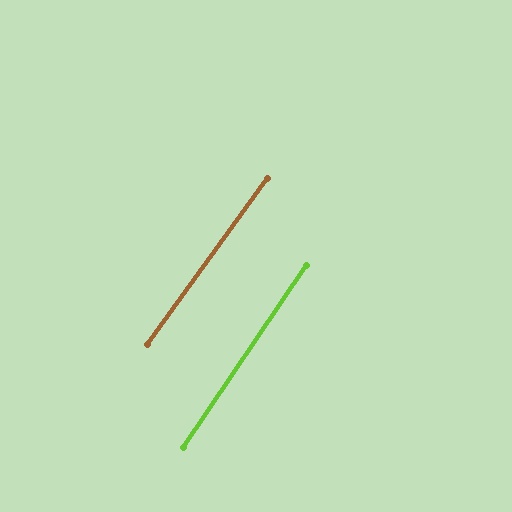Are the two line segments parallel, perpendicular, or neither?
Parallel — their directions differ by only 1.8°.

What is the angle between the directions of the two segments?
Approximately 2 degrees.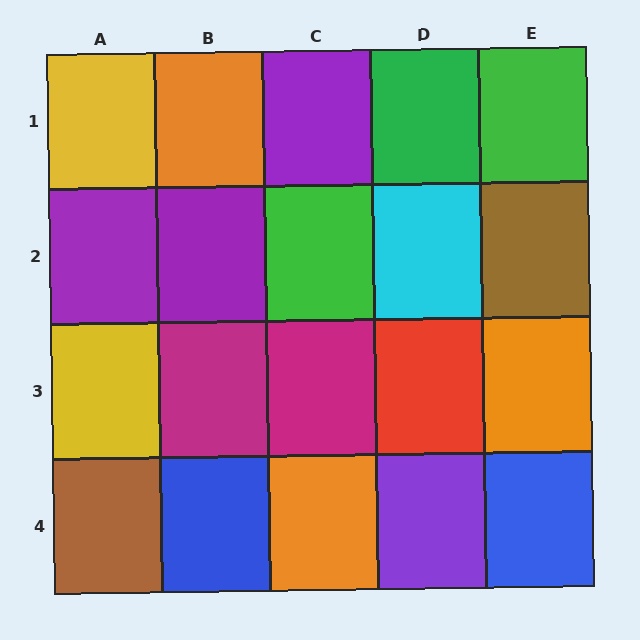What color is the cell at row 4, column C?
Orange.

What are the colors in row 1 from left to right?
Yellow, orange, purple, green, green.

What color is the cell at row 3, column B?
Magenta.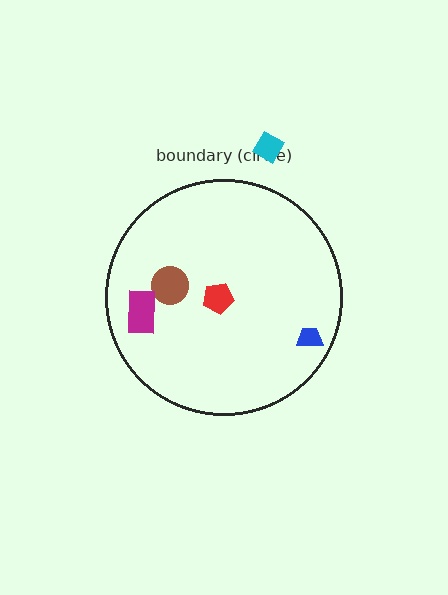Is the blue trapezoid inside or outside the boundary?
Inside.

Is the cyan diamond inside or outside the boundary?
Outside.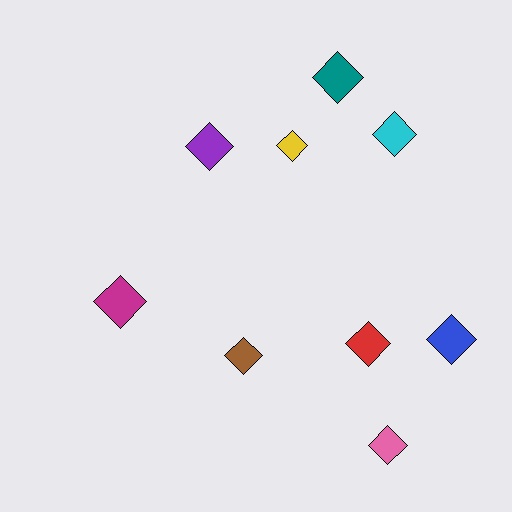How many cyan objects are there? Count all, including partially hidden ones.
There is 1 cyan object.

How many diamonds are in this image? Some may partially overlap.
There are 9 diamonds.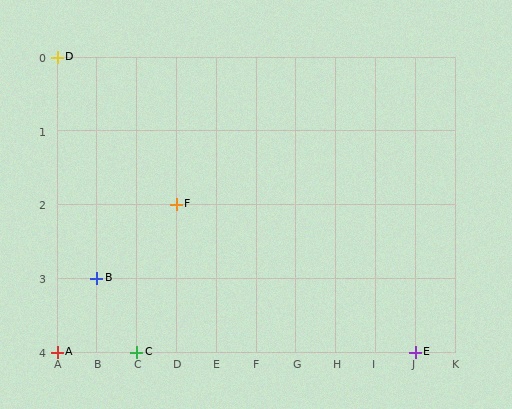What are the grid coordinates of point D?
Point D is at grid coordinates (A, 0).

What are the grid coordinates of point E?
Point E is at grid coordinates (J, 4).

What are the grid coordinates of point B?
Point B is at grid coordinates (B, 3).